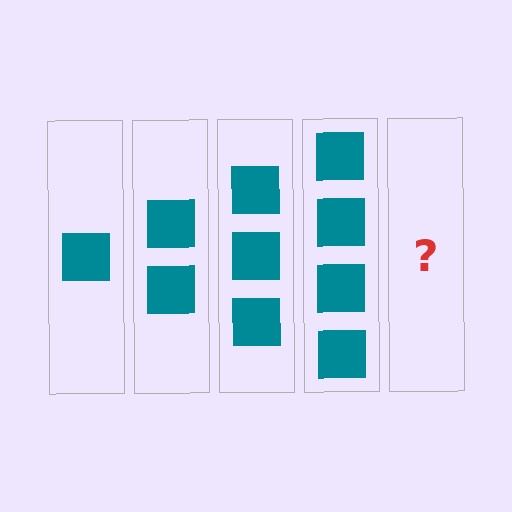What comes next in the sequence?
The next element should be 5 squares.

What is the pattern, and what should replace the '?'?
The pattern is that each step adds one more square. The '?' should be 5 squares.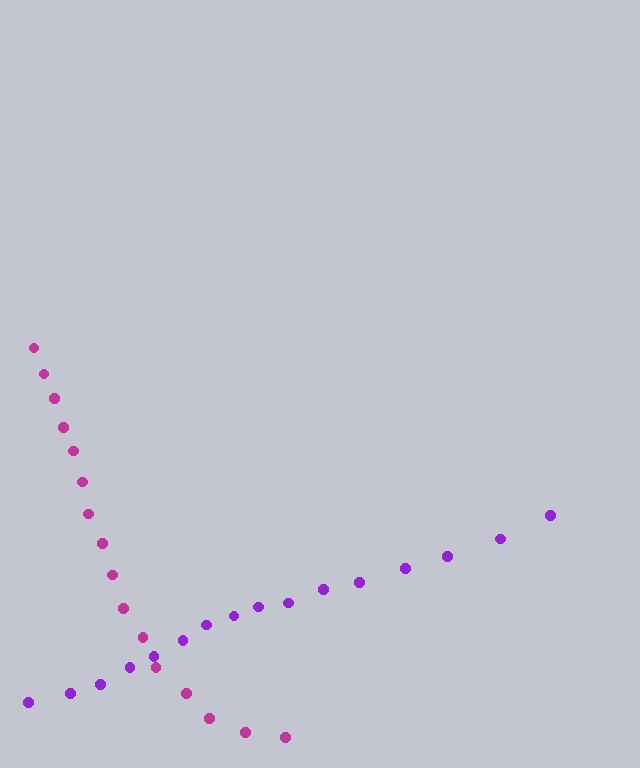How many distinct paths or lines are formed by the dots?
There are 2 distinct paths.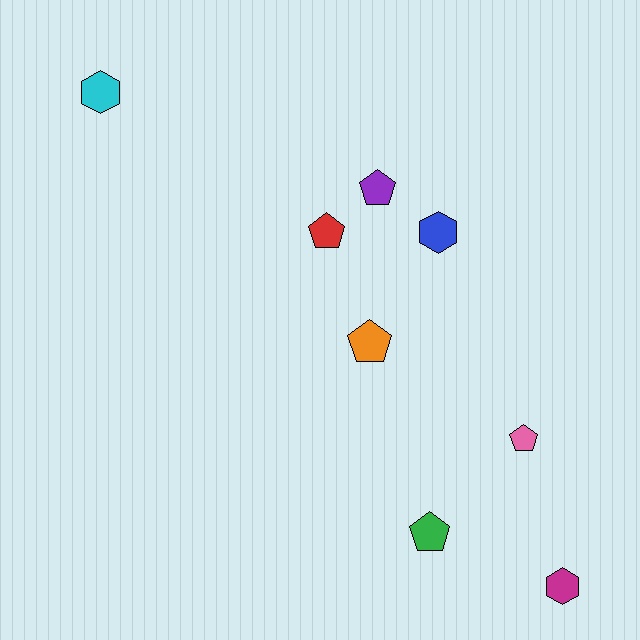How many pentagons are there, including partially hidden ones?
There are 5 pentagons.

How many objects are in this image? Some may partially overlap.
There are 8 objects.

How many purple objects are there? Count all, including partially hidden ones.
There is 1 purple object.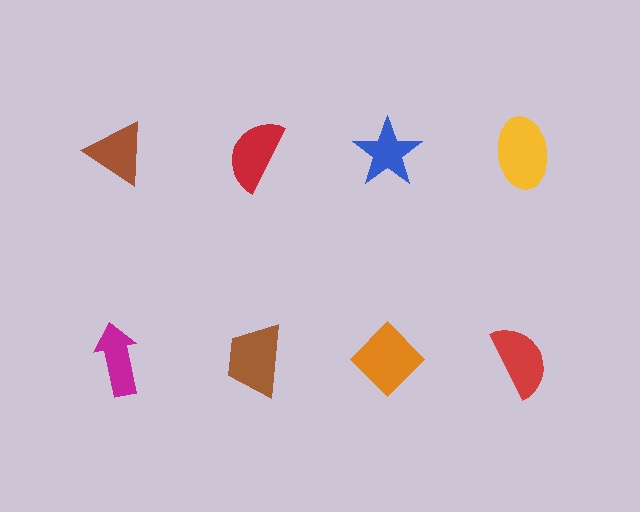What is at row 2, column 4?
A red semicircle.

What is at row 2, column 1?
A magenta arrow.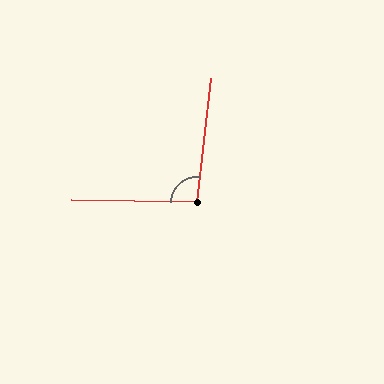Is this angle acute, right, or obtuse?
It is obtuse.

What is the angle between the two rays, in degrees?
Approximately 96 degrees.